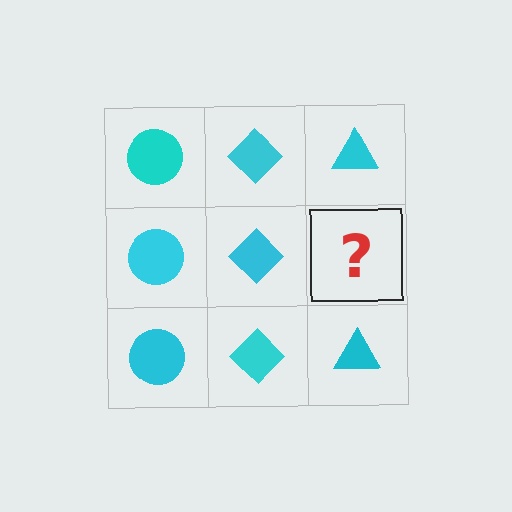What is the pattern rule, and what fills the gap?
The rule is that each column has a consistent shape. The gap should be filled with a cyan triangle.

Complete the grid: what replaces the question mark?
The question mark should be replaced with a cyan triangle.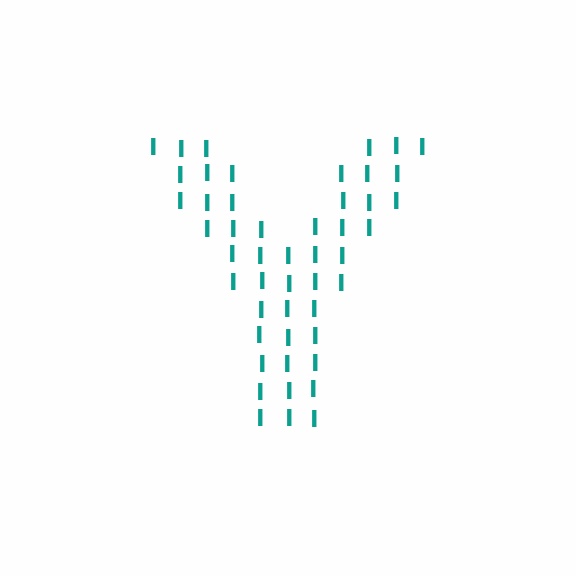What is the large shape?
The large shape is the letter Y.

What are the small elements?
The small elements are letter I's.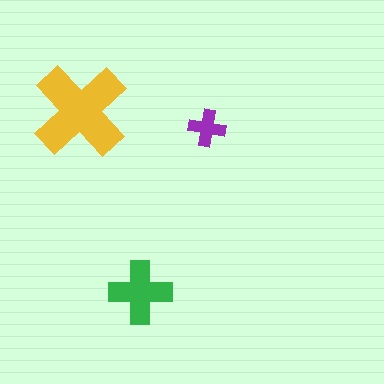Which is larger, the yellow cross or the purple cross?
The yellow one.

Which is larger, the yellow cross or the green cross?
The yellow one.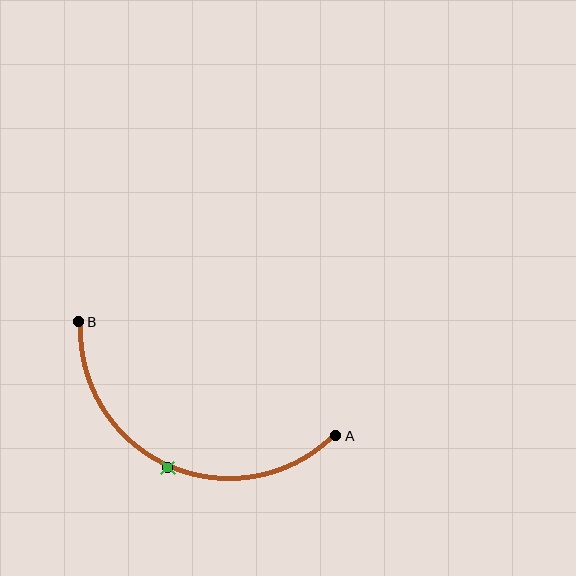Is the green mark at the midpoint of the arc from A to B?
Yes. The green mark lies on the arc at equal arc-length from both A and B — it is the arc midpoint.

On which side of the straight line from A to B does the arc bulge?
The arc bulges below the straight line connecting A and B.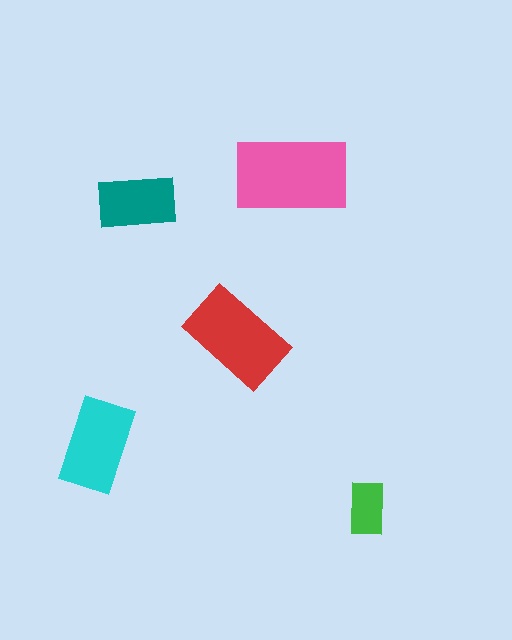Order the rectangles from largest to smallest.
the pink one, the red one, the cyan one, the teal one, the green one.